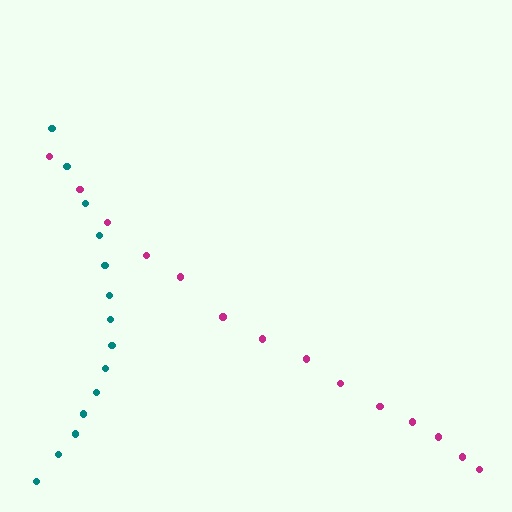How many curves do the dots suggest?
There are 2 distinct paths.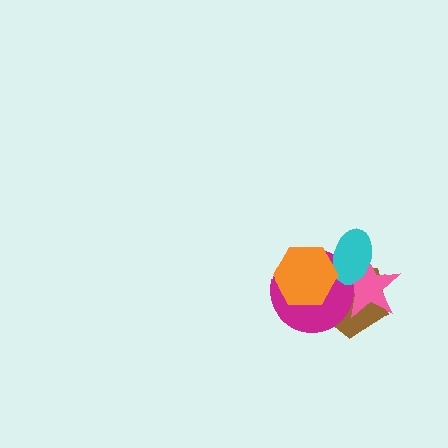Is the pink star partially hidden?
Yes, it is partially covered by another shape.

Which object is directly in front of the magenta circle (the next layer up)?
The cyan ellipse is directly in front of the magenta circle.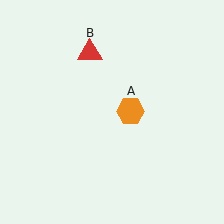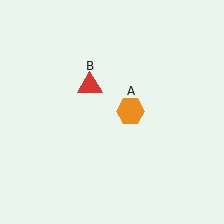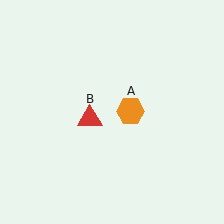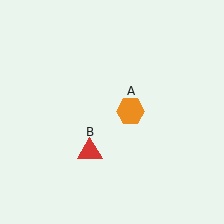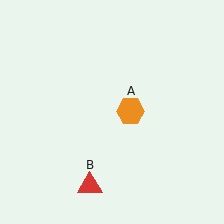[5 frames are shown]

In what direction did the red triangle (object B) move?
The red triangle (object B) moved down.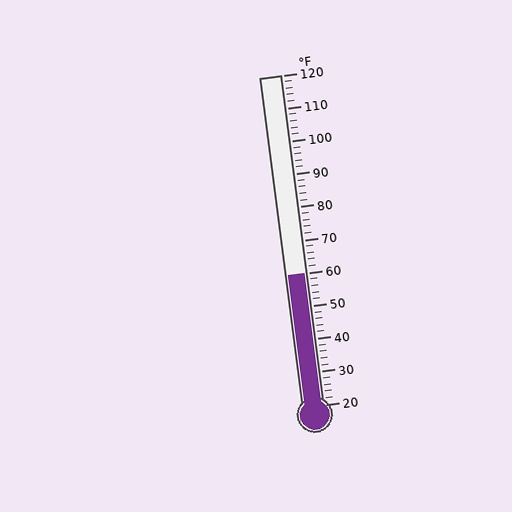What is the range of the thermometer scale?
The thermometer scale ranges from 20°F to 120°F.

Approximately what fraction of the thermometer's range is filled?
The thermometer is filled to approximately 40% of its range.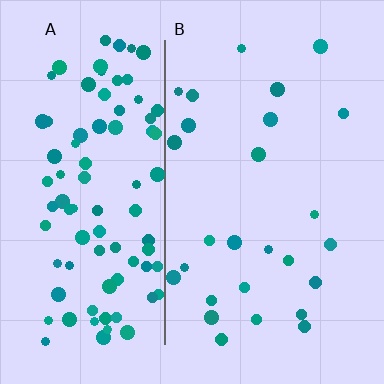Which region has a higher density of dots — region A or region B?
A (the left).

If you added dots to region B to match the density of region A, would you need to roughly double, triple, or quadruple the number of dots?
Approximately quadruple.